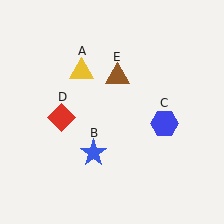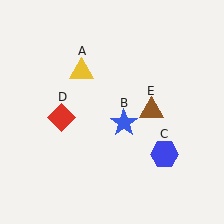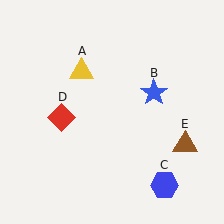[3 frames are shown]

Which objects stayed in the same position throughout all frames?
Yellow triangle (object A) and red diamond (object D) remained stationary.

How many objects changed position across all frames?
3 objects changed position: blue star (object B), blue hexagon (object C), brown triangle (object E).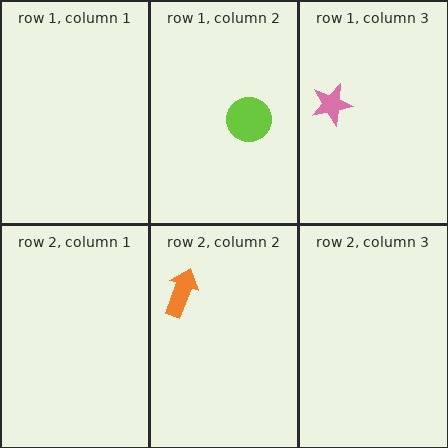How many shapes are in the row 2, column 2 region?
1.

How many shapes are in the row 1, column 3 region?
1.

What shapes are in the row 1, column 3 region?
The pink star.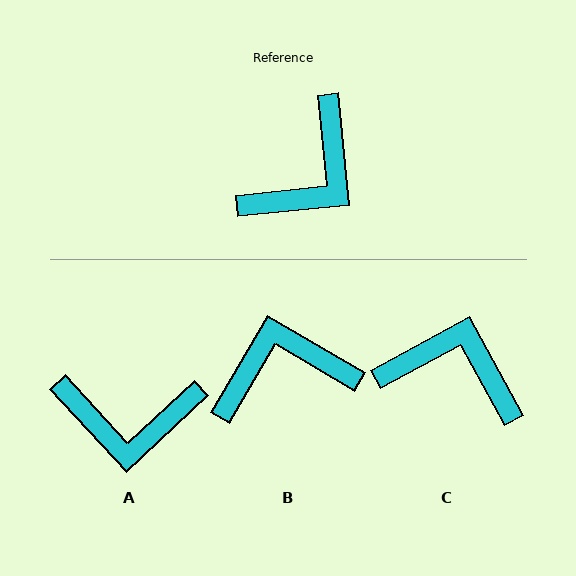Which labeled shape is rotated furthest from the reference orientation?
B, about 144 degrees away.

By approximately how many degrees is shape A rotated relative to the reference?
Approximately 53 degrees clockwise.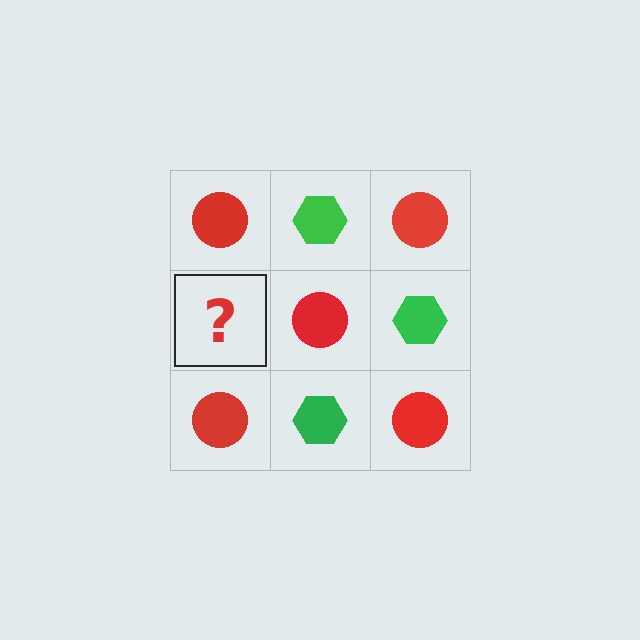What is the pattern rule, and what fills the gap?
The rule is that it alternates red circle and green hexagon in a checkerboard pattern. The gap should be filled with a green hexagon.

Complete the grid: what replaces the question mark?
The question mark should be replaced with a green hexagon.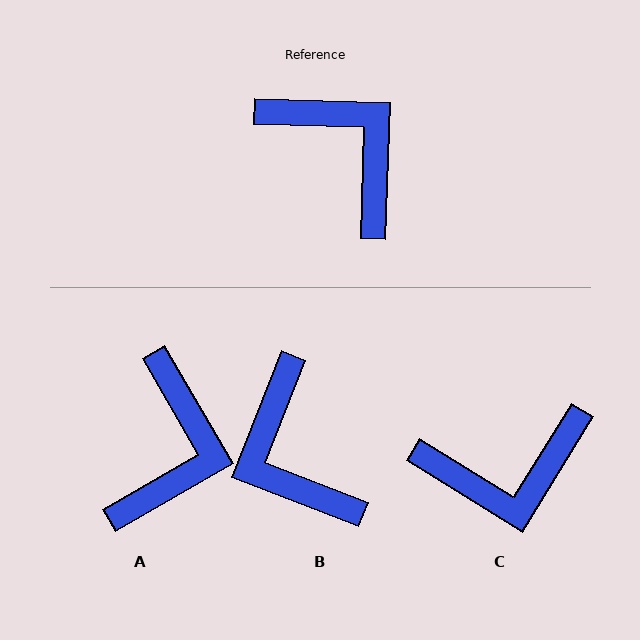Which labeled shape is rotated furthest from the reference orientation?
B, about 161 degrees away.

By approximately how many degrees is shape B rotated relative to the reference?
Approximately 161 degrees counter-clockwise.